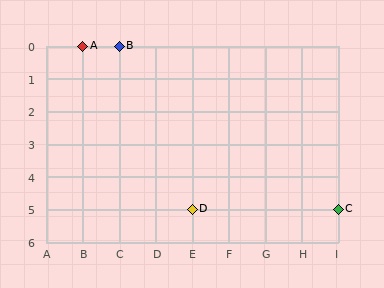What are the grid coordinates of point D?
Point D is at grid coordinates (E, 5).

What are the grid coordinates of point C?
Point C is at grid coordinates (I, 5).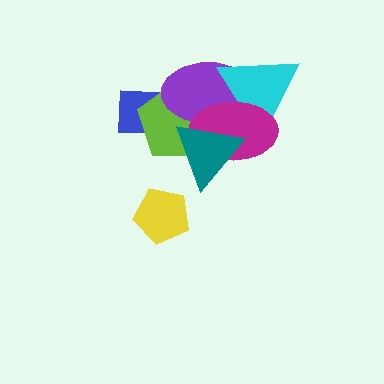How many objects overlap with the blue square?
1 object overlaps with the blue square.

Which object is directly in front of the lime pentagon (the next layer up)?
The purple ellipse is directly in front of the lime pentagon.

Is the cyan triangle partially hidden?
Yes, it is partially covered by another shape.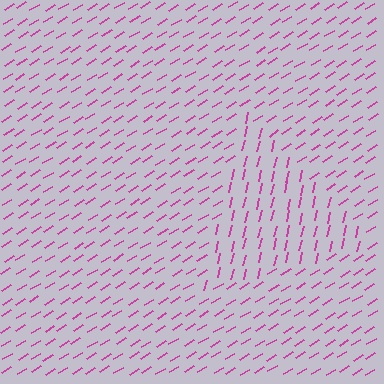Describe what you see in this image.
The image is filled with small magenta line segments. A triangle region in the image has lines oriented differently from the surrounding lines, creating a visible texture boundary.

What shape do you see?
I see a triangle.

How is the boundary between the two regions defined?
The boundary is defined purely by a change in line orientation (approximately 45 degrees difference). All lines are the same color and thickness.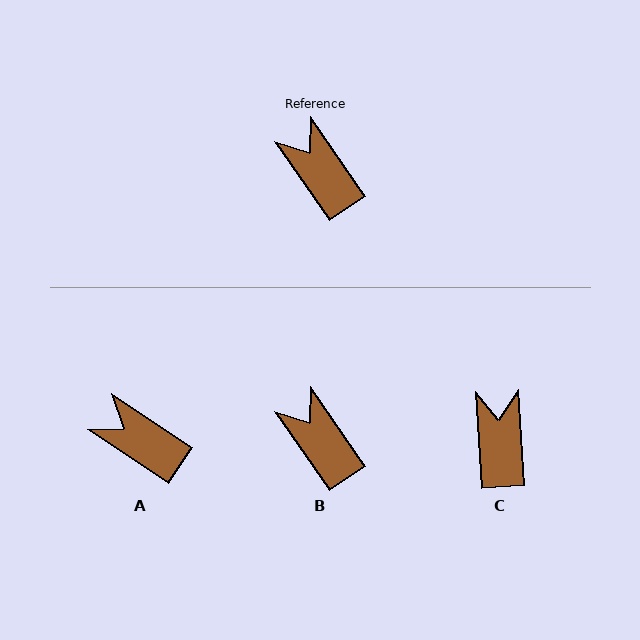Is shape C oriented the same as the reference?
No, it is off by about 31 degrees.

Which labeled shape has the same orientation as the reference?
B.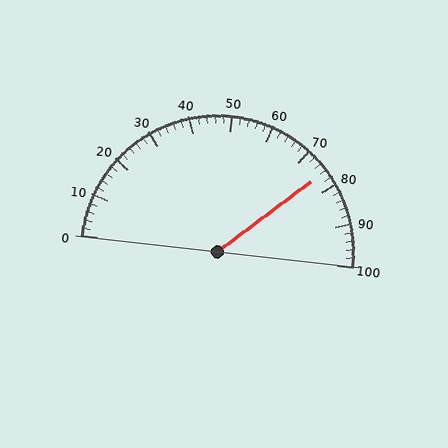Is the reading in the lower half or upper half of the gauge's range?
The reading is in the upper half of the range (0 to 100).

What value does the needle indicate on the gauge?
The needle indicates approximately 76.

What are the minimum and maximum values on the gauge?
The gauge ranges from 0 to 100.